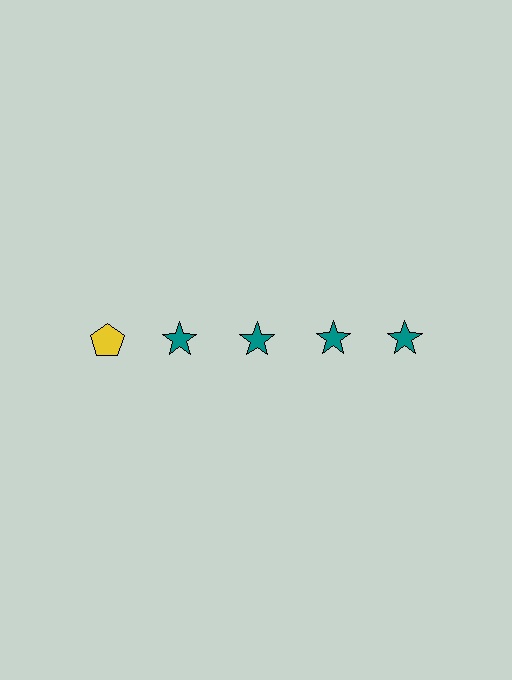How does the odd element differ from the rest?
It differs in both color (yellow instead of teal) and shape (pentagon instead of star).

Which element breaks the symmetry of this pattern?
The yellow pentagon in the top row, leftmost column breaks the symmetry. All other shapes are teal stars.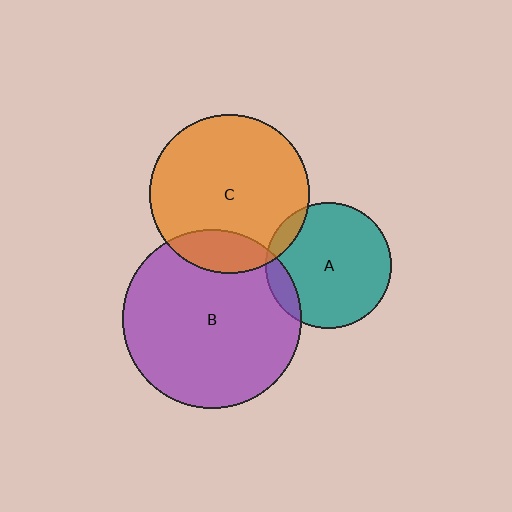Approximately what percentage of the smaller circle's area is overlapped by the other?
Approximately 10%.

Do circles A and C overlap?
Yes.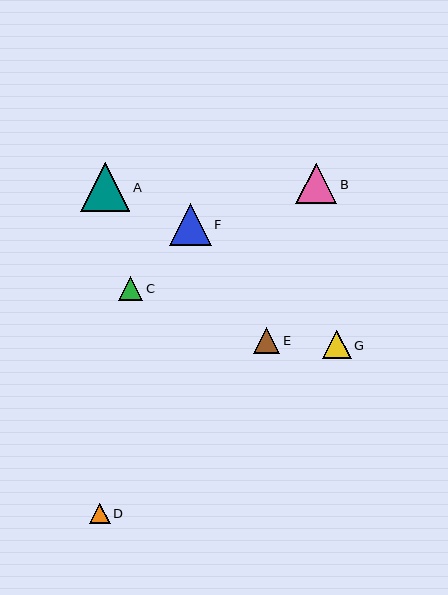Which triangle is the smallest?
Triangle D is the smallest with a size of approximately 20 pixels.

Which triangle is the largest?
Triangle A is the largest with a size of approximately 49 pixels.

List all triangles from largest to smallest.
From largest to smallest: A, F, B, G, E, C, D.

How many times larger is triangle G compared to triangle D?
Triangle G is approximately 1.4 times the size of triangle D.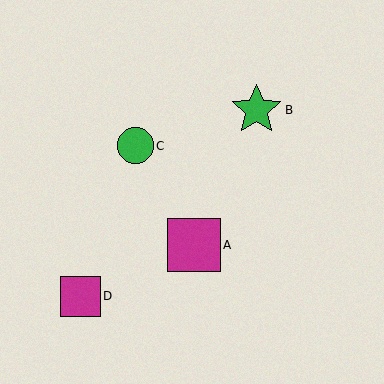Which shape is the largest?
The magenta square (labeled A) is the largest.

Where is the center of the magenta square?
The center of the magenta square is at (80, 296).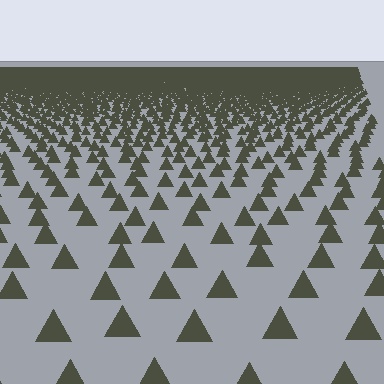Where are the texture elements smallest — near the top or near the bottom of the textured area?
Near the top.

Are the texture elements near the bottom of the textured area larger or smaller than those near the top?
Larger. Near the bottom, elements are closer to the viewer and appear at a bigger on-screen size.